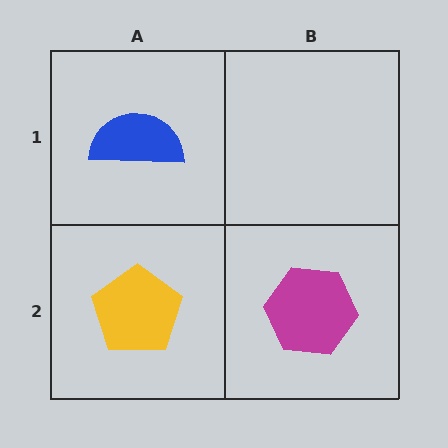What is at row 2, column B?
A magenta hexagon.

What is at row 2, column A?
A yellow pentagon.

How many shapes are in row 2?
2 shapes.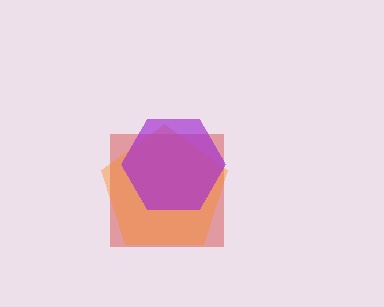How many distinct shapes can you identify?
There are 3 distinct shapes: a red square, an orange pentagon, a purple hexagon.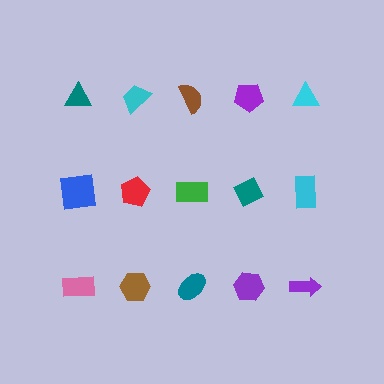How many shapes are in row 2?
5 shapes.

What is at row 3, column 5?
A purple arrow.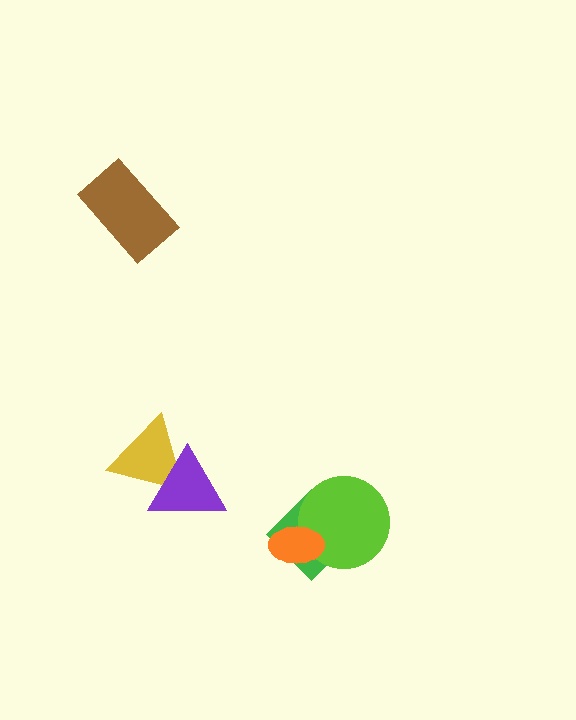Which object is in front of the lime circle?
The orange ellipse is in front of the lime circle.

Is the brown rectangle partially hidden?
No, no other shape covers it.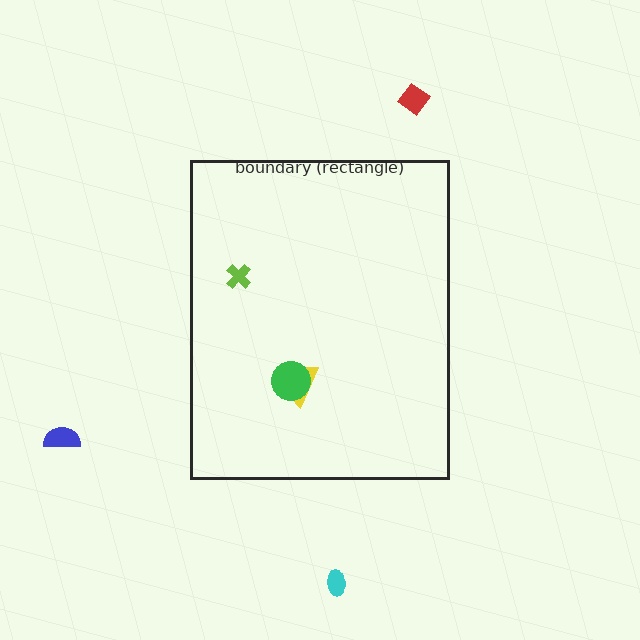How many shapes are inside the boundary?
3 inside, 3 outside.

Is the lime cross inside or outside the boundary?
Inside.